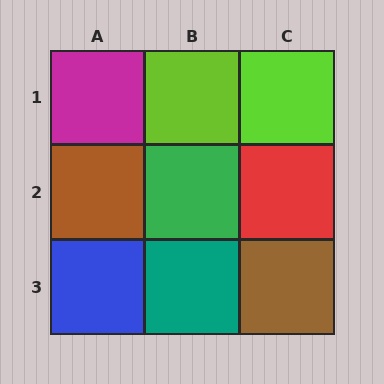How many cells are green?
1 cell is green.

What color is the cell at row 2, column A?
Brown.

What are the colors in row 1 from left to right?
Magenta, lime, lime.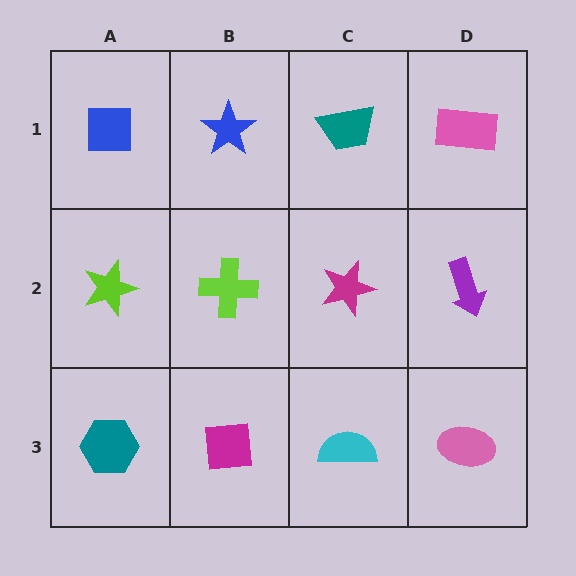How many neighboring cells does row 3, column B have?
3.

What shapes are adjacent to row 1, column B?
A lime cross (row 2, column B), a blue square (row 1, column A), a teal trapezoid (row 1, column C).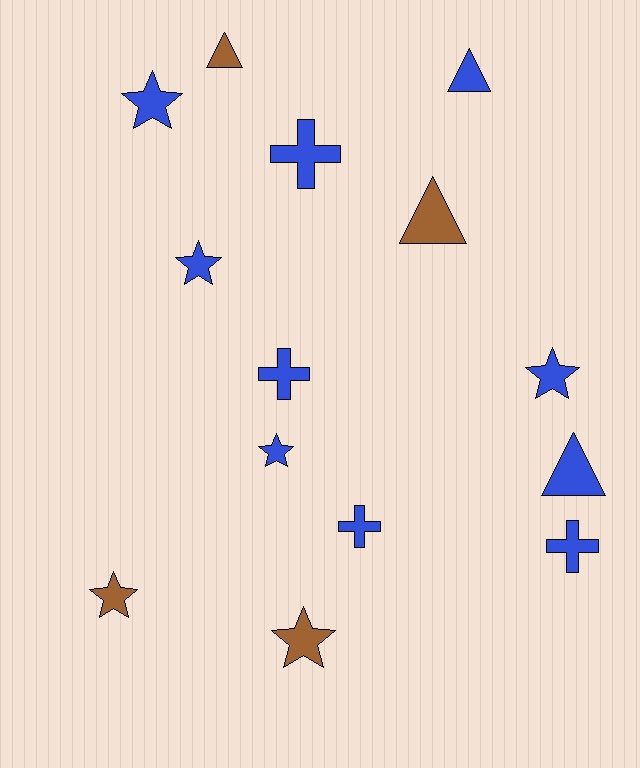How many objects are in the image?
There are 14 objects.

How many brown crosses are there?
There are no brown crosses.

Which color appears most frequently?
Blue, with 10 objects.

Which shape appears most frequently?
Star, with 6 objects.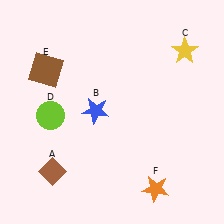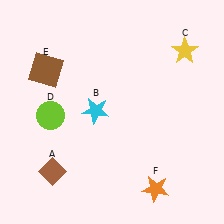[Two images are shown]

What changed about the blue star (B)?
In Image 1, B is blue. In Image 2, it changed to cyan.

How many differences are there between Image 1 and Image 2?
There is 1 difference between the two images.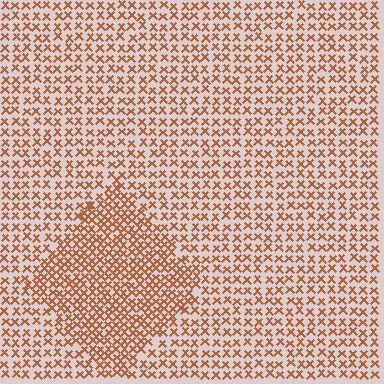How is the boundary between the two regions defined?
The boundary is defined by a change in element density (approximately 1.7x ratio). All elements are the same color, size, and shape.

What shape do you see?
I see a diamond.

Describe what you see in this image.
The image contains small brown elements arranged at two different densities. A diamond-shaped region is visible where the elements are more densely packed than the surrounding area.